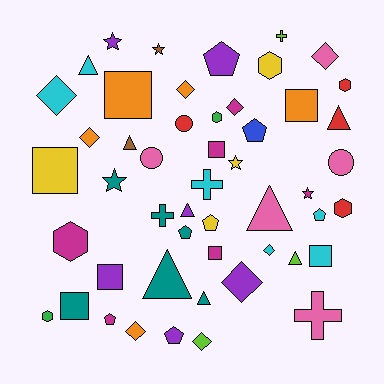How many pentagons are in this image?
There are 7 pentagons.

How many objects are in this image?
There are 50 objects.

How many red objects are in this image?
There are 4 red objects.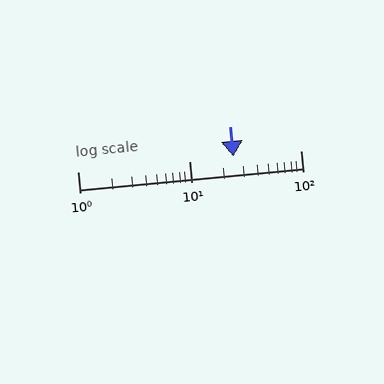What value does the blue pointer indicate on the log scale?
The pointer indicates approximately 25.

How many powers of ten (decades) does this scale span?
The scale spans 2 decades, from 1 to 100.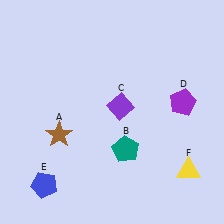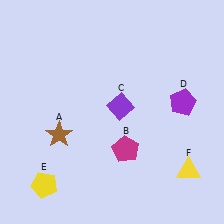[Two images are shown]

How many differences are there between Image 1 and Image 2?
There are 2 differences between the two images.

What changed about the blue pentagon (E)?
In Image 1, E is blue. In Image 2, it changed to yellow.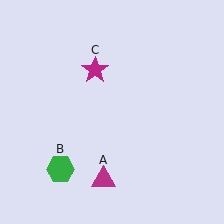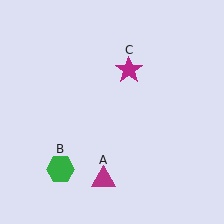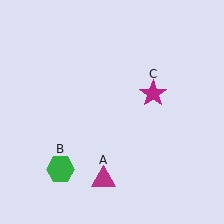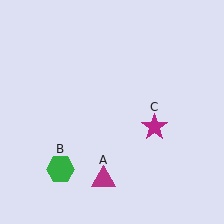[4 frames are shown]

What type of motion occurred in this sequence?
The magenta star (object C) rotated clockwise around the center of the scene.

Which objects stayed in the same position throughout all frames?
Magenta triangle (object A) and green hexagon (object B) remained stationary.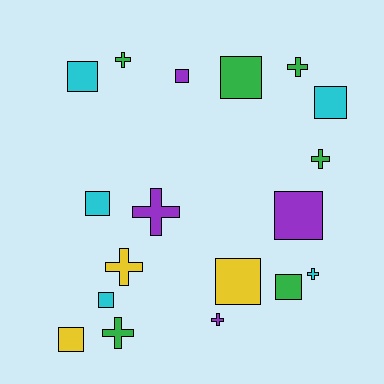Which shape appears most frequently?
Square, with 10 objects.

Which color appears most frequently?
Green, with 6 objects.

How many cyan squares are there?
There are 4 cyan squares.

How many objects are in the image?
There are 18 objects.